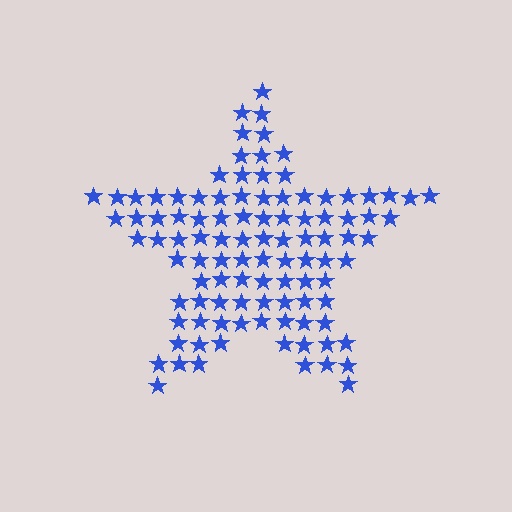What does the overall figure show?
The overall figure shows a star.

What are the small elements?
The small elements are stars.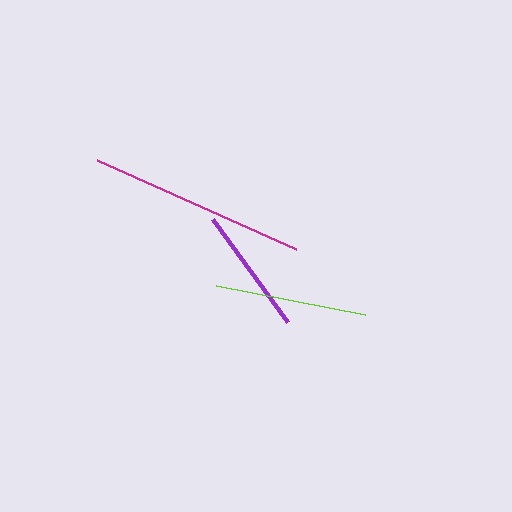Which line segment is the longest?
The magenta line is the longest at approximately 218 pixels.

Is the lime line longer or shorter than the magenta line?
The magenta line is longer than the lime line.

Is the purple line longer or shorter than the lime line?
The lime line is longer than the purple line.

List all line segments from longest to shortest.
From longest to shortest: magenta, lime, purple.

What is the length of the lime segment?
The lime segment is approximately 151 pixels long.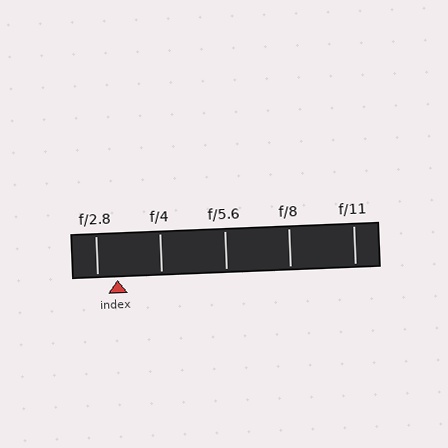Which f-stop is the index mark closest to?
The index mark is closest to f/2.8.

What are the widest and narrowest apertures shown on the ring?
The widest aperture shown is f/2.8 and the narrowest is f/11.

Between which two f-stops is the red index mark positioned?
The index mark is between f/2.8 and f/4.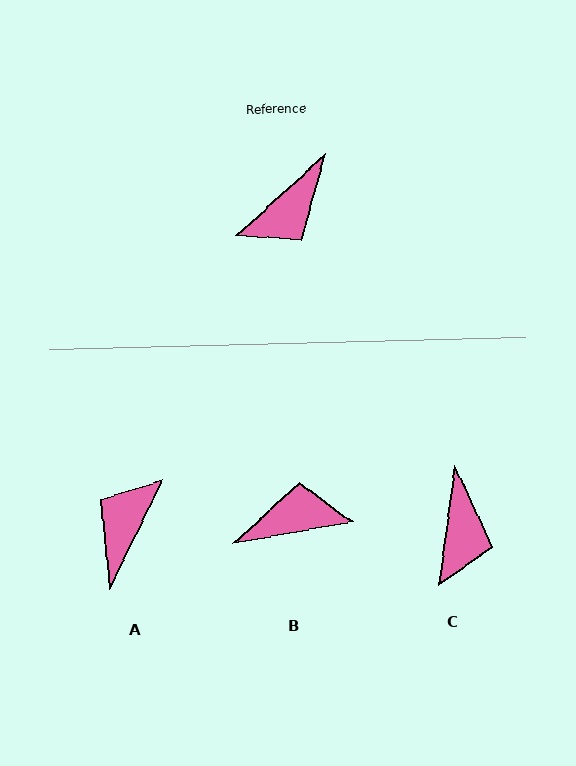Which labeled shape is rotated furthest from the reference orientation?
A, about 159 degrees away.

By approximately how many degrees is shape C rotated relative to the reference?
Approximately 40 degrees counter-clockwise.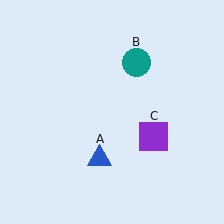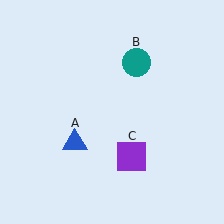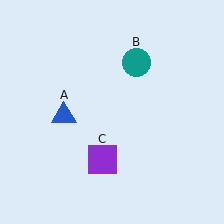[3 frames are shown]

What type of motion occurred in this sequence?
The blue triangle (object A), purple square (object C) rotated clockwise around the center of the scene.